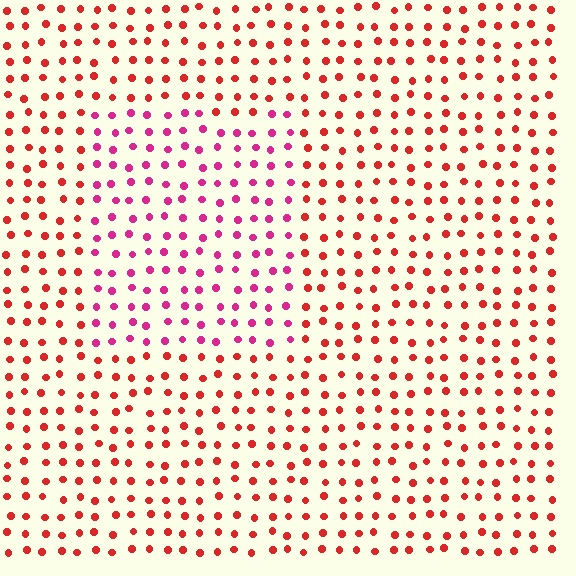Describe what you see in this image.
The image is filled with small red elements in a uniform arrangement. A rectangle-shaped region is visible where the elements are tinted to a slightly different hue, forming a subtle color boundary.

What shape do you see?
I see a rectangle.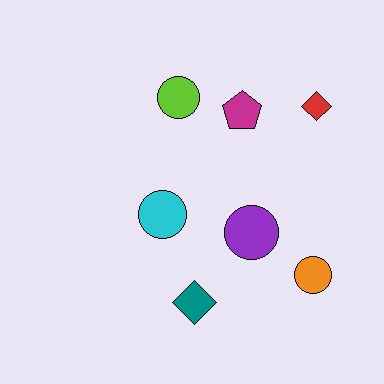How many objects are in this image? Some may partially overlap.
There are 7 objects.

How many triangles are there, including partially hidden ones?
There are no triangles.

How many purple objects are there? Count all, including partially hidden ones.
There is 1 purple object.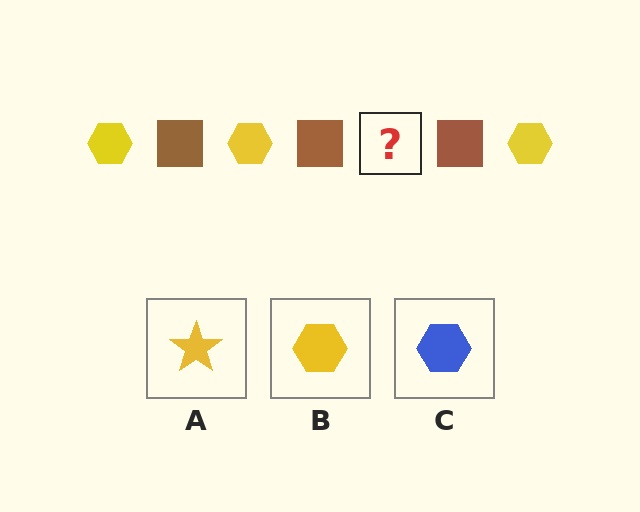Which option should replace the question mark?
Option B.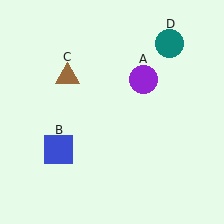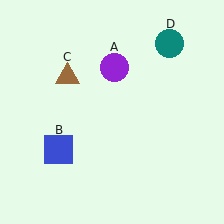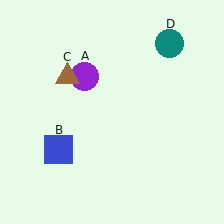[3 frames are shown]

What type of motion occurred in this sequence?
The purple circle (object A) rotated counterclockwise around the center of the scene.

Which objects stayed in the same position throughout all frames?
Blue square (object B) and brown triangle (object C) and teal circle (object D) remained stationary.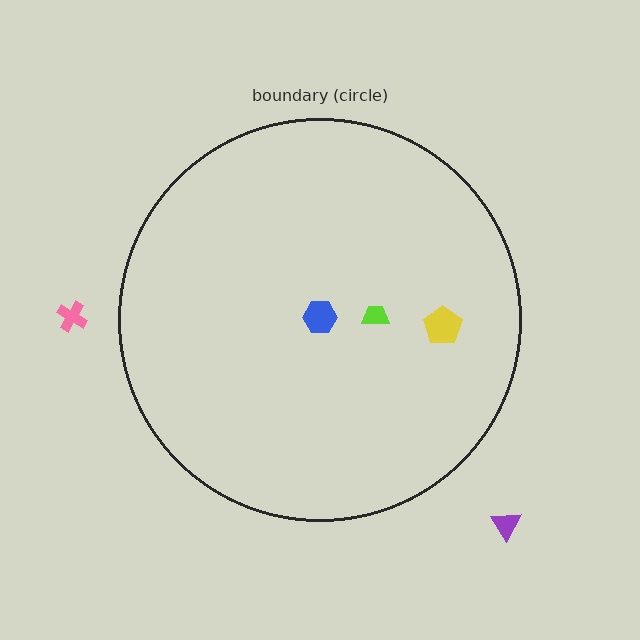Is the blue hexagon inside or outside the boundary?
Inside.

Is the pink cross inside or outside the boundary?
Outside.